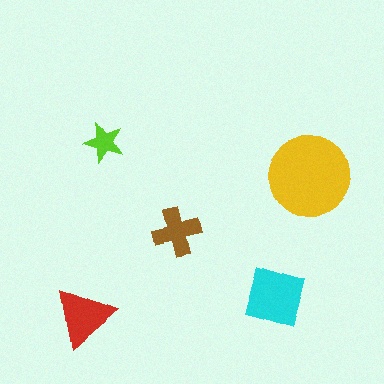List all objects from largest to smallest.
The yellow circle, the cyan diamond, the red triangle, the brown cross, the lime star.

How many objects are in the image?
There are 5 objects in the image.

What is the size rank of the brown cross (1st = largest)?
4th.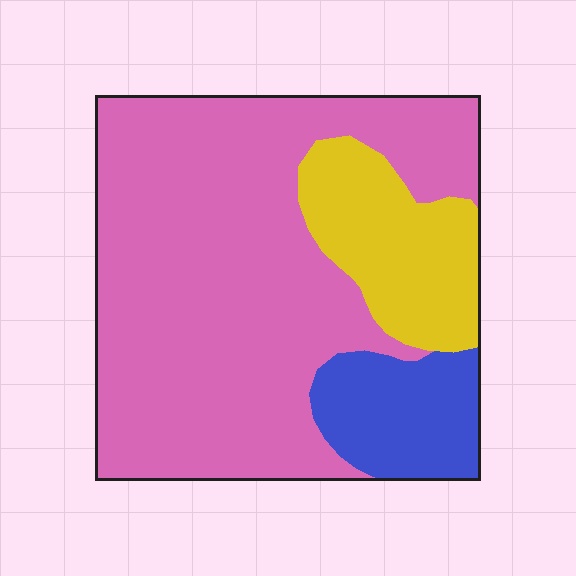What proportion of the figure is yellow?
Yellow covers around 15% of the figure.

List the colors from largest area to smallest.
From largest to smallest: pink, yellow, blue.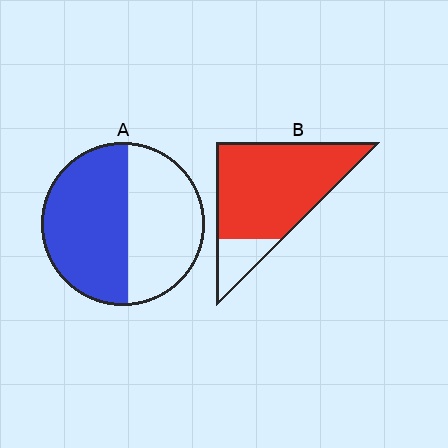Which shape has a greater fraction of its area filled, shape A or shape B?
Shape B.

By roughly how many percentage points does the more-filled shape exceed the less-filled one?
By roughly 30 percentage points (B over A).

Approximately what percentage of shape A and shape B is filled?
A is approximately 55% and B is approximately 85%.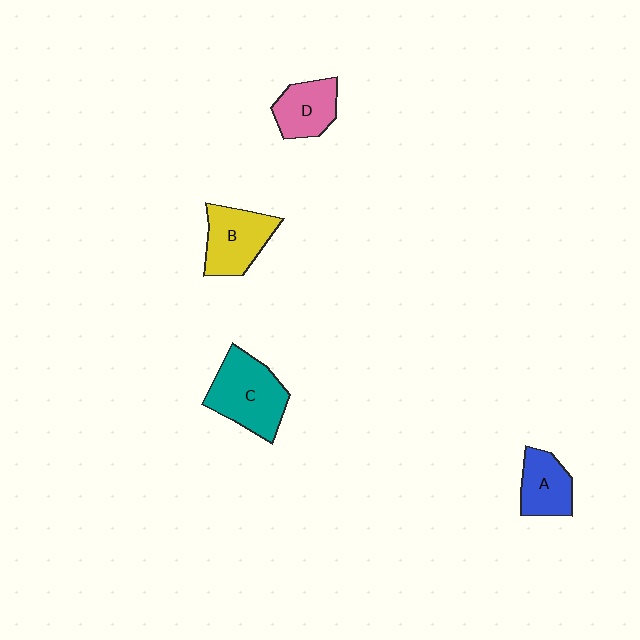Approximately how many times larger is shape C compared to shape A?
Approximately 1.6 times.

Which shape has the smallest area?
Shape A (blue).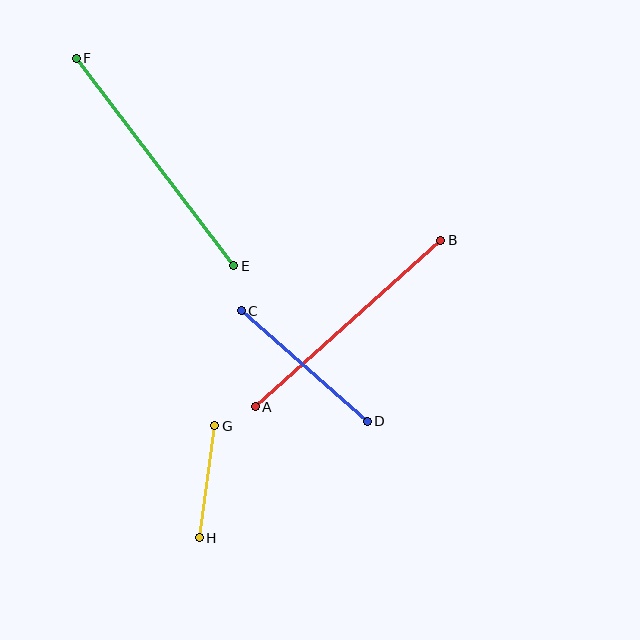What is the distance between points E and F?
The distance is approximately 261 pixels.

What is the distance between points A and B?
The distance is approximately 249 pixels.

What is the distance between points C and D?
The distance is approximately 168 pixels.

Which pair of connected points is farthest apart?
Points E and F are farthest apart.